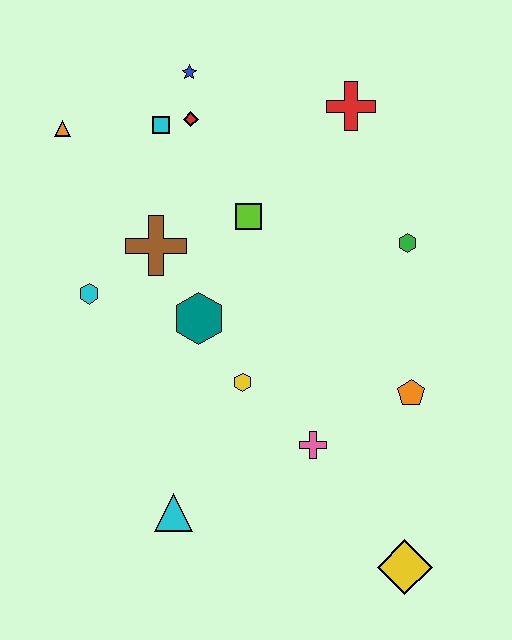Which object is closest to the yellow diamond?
The pink cross is closest to the yellow diamond.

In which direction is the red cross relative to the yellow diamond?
The red cross is above the yellow diamond.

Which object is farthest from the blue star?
The yellow diamond is farthest from the blue star.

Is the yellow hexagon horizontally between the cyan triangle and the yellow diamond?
Yes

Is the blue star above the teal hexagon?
Yes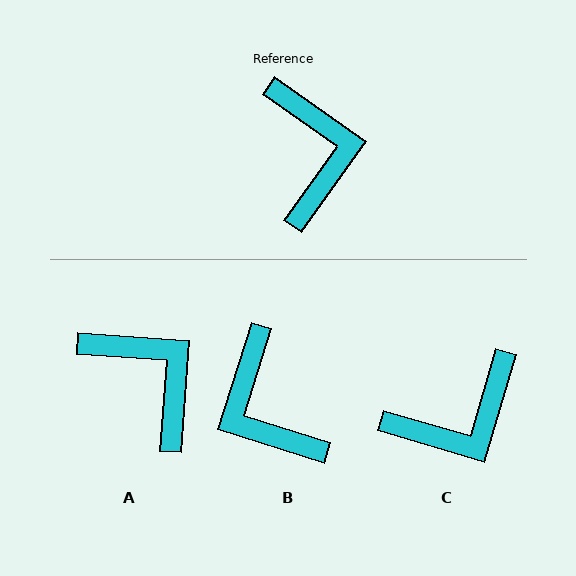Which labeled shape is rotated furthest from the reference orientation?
B, about 162 degrees away.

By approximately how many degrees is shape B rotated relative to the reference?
Approximately 162 degrees clockwise.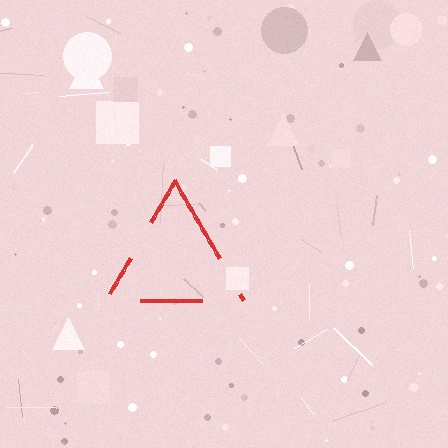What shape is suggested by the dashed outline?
The dashed outline suggests a triangle.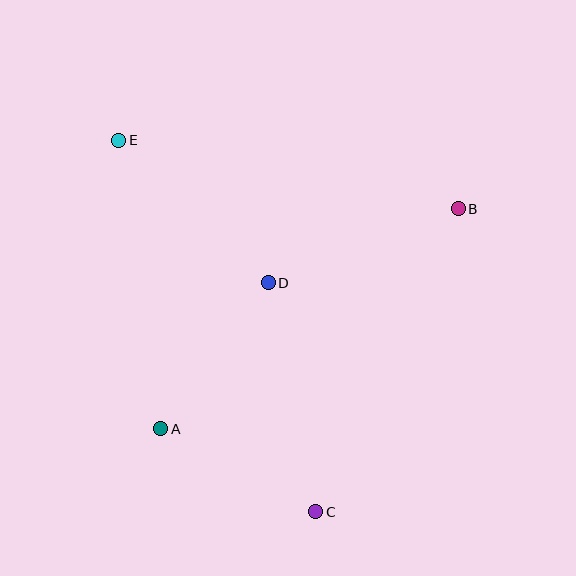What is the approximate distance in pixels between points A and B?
The distance between A and B is approximately 370 pixels.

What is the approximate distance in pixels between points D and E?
The distance between D and E is approximately 206 pixels.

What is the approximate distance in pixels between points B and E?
The distance between B and E is approximately 347 pixels.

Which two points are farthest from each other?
Points C and E are farthest from each other.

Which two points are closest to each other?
Points A and C are closest to each other.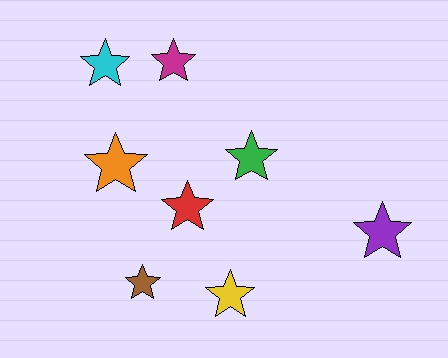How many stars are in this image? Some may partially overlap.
There are 8 stars.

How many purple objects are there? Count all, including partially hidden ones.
There is 1 purple object.